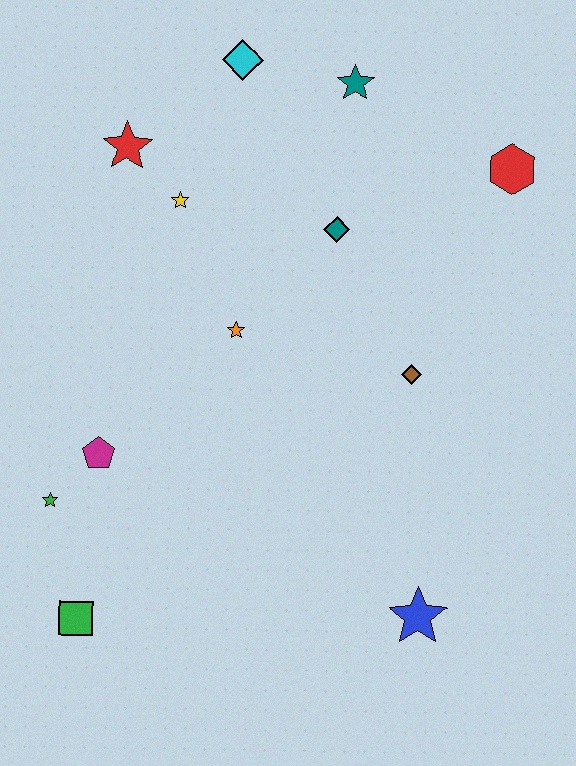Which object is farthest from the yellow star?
The blue star is farthest from the yellow star.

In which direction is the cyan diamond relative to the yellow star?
The cyan diamond is above the yellow star.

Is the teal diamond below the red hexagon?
Yes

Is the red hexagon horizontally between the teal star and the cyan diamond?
No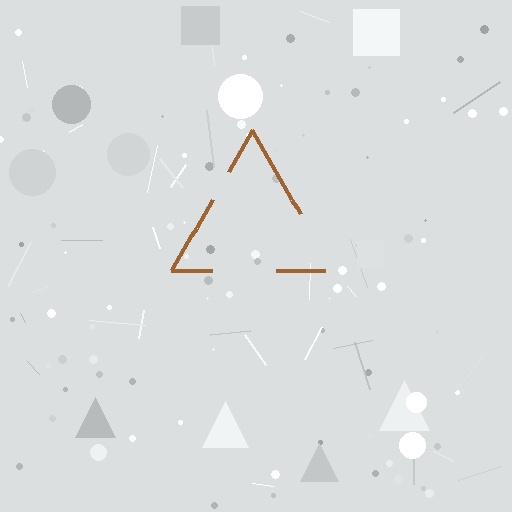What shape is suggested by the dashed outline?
The dashed outline suggests a triangle.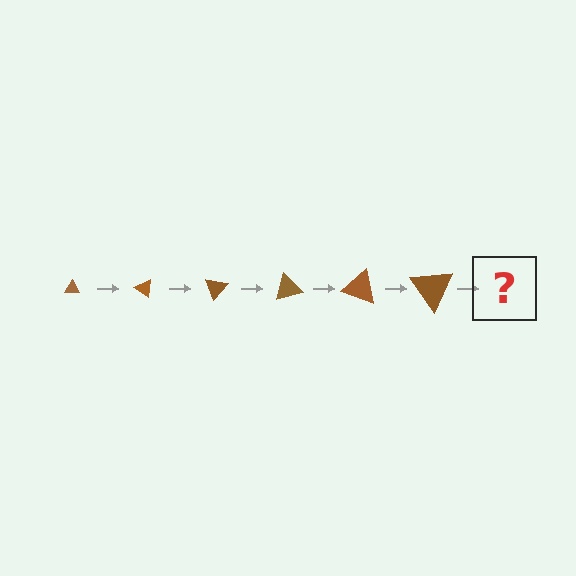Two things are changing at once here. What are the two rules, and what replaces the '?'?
The two rules are that the triangle grows larger each step and it rotates 35 degrees each step. The '?' should be a triangle, larger than the previous one and rotated 210 degrees from the start.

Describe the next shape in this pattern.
It should be a triangle, larger than the previous one and rotated 210 degrees from the start.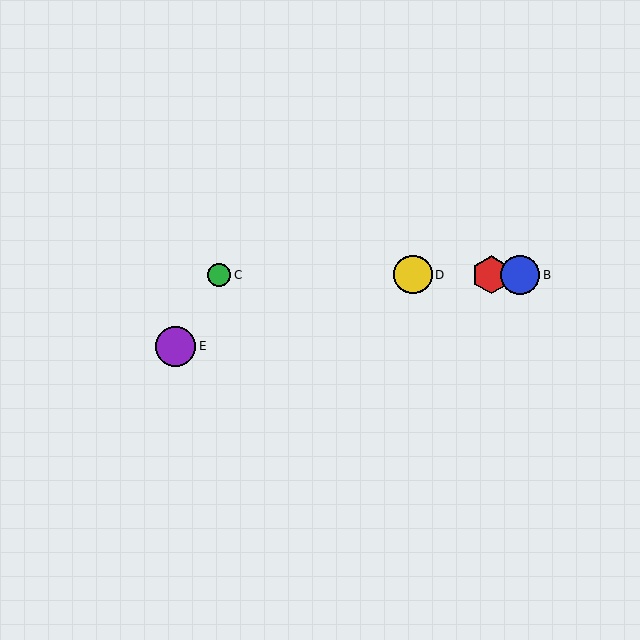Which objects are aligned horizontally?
Objects A, B, C, D are aligned horizontally.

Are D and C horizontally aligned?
Yes, both are at y≈275.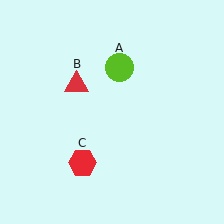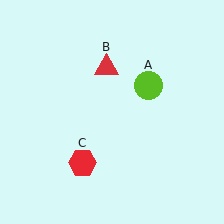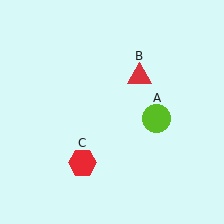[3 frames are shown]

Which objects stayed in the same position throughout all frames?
Red hexagon (object C) remained stationary.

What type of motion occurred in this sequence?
The lime circle (object A), red triangle (object B) rotated clockwise around the center of the scene.